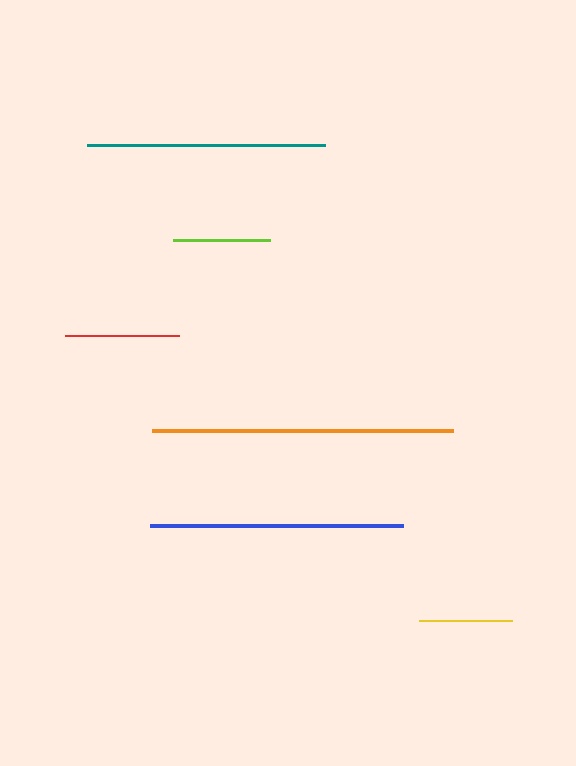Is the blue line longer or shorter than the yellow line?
The blue line is longer than the yellow line.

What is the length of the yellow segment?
The yellow segment is approximately 93 pixels long.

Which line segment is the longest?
The orange line is the longest at approximately 300 pixels.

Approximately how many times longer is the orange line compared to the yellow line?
The orange line is approximately 3.2 times the length of the yellow line.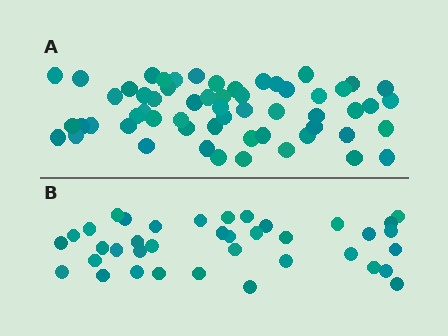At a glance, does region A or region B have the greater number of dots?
Region A (the top region) has more dots.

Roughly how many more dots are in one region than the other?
Region A has approximately 20 more dots than region B.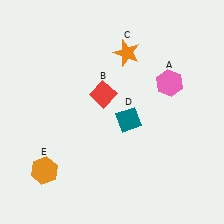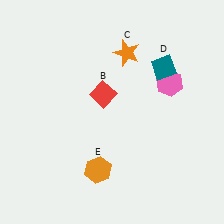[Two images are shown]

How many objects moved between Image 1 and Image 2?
2 objects moved between the two images.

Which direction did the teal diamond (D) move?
The teal diamond (D) moved up.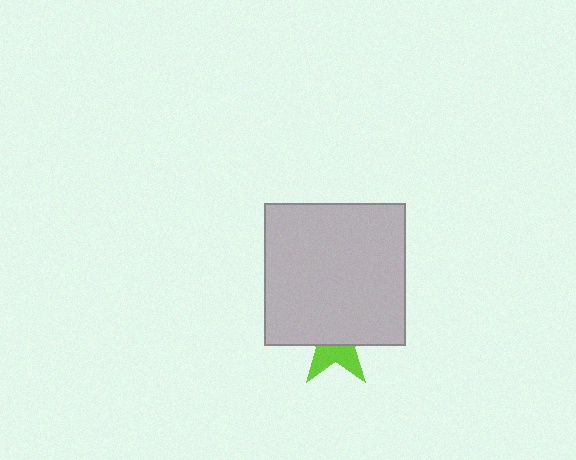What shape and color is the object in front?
The object in front is a light gray square.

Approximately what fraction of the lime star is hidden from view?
Roughly 61% of the lime star is hidden behind the light gray square.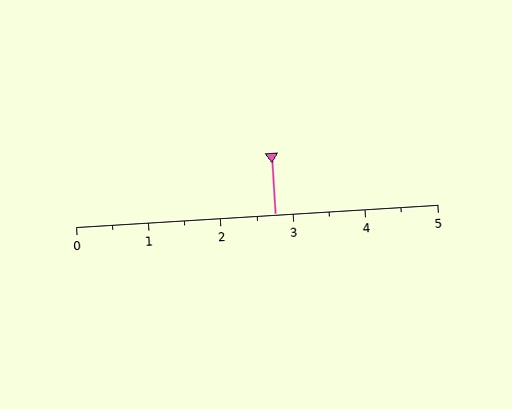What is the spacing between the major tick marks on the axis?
The major ticks are spaced 1 apart.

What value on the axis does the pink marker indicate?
The marker indicates approximately 2.8.